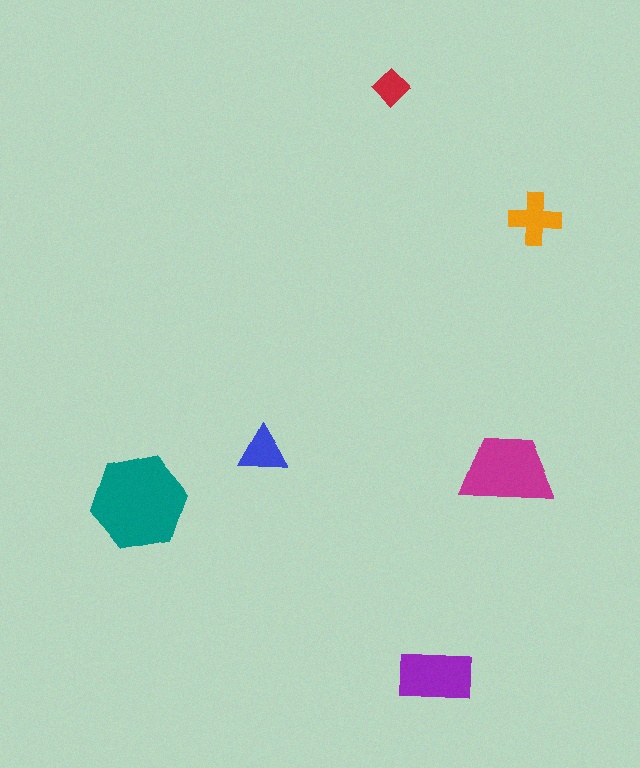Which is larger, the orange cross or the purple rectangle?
The purple rectangle.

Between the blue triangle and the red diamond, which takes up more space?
The blue triangle.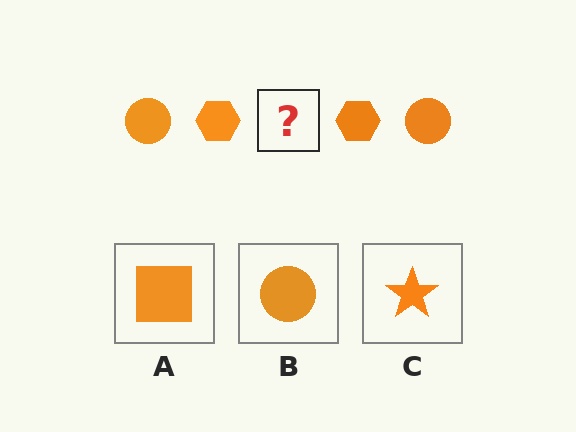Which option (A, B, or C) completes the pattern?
B.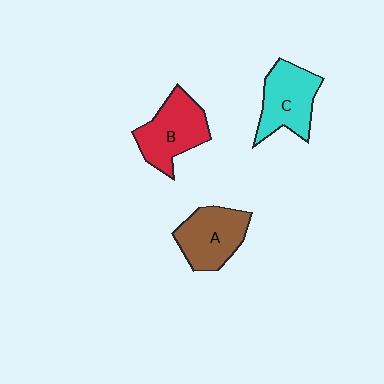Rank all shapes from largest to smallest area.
From largest to smallest: B (red), C (cyan), A (brown).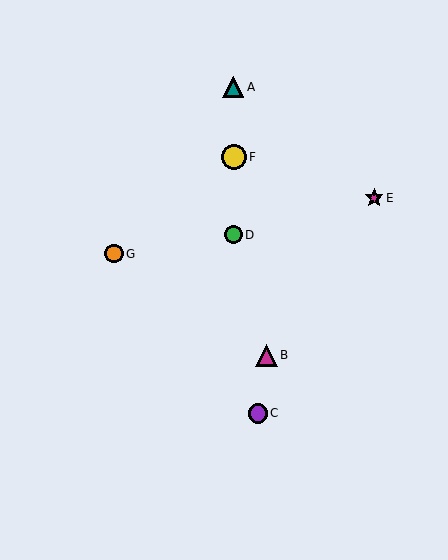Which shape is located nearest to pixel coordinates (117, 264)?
The orange circle (labeled G) at (114, 254) is nearest to that location.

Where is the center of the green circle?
The center of the green circle is at (233, 235).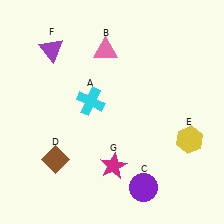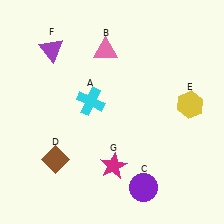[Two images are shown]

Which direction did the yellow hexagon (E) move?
The yellow hexagon (E) moved up.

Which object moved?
The yellow hexagon (E) moved up.